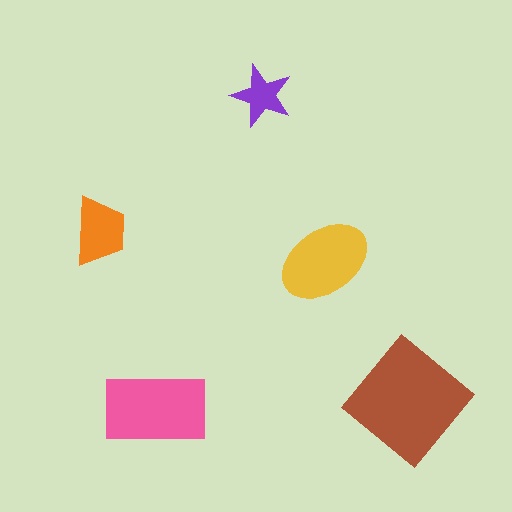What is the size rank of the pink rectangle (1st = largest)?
2nd.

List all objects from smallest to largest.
The purple star, the orange trapezoid, the yellow ellipse, the pink rectangle, the brown diamond.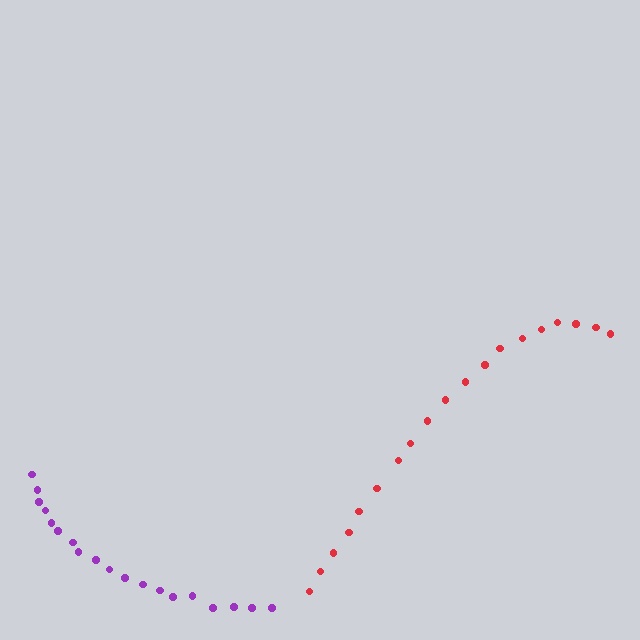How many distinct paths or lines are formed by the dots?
There are 2 distinct paths.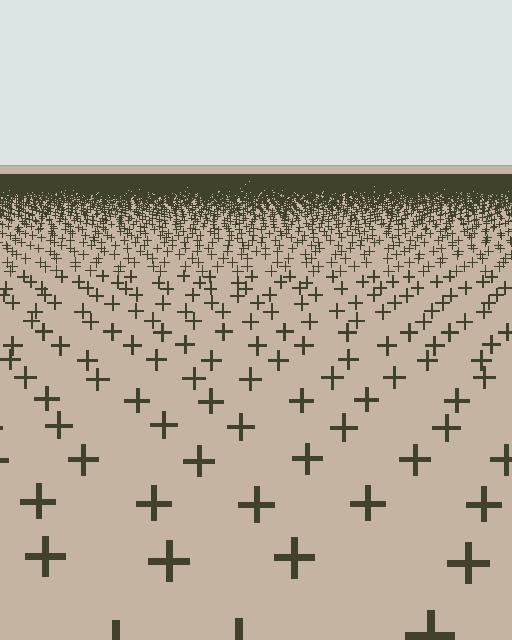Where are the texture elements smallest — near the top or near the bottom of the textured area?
Near the top.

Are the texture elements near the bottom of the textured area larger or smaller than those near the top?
Larger. Near the bottom, elements are closer to the viewer and appear at a bigger on-screen size.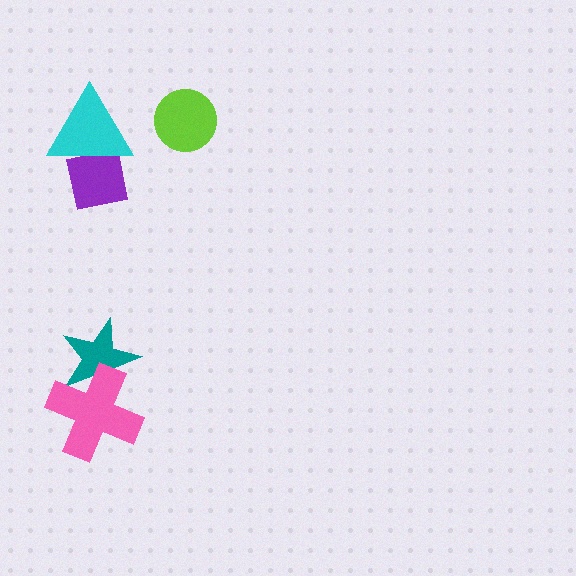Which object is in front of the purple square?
The cyan triangle is in front of the purple square.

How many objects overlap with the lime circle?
0 objects overlap with the lime circle.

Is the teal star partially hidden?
Yes, it is partially covered by another shape.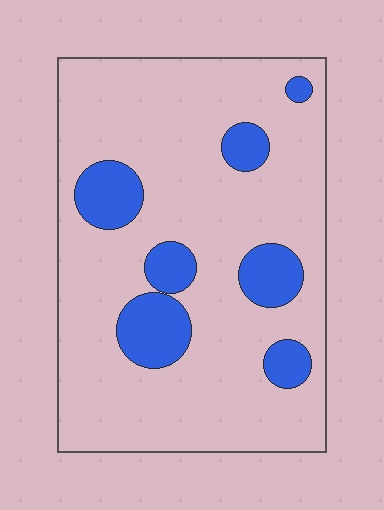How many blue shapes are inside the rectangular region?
7.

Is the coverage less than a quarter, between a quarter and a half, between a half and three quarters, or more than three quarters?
Less than a quarter.